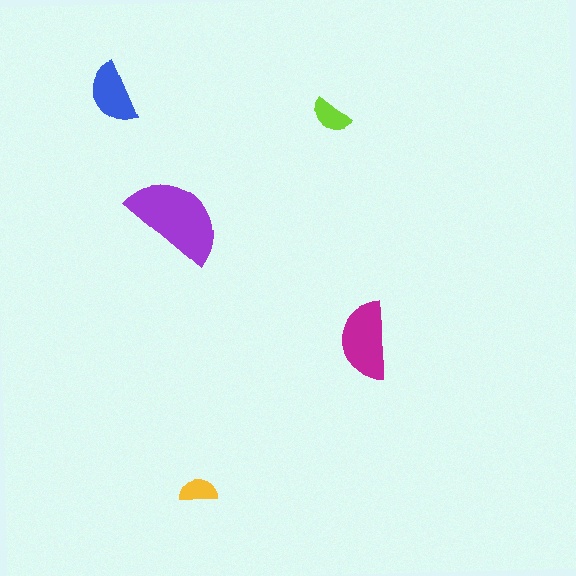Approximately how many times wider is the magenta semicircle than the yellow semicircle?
About 2 times wider.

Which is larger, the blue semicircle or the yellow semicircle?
The blue one.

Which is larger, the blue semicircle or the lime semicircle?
The blue one.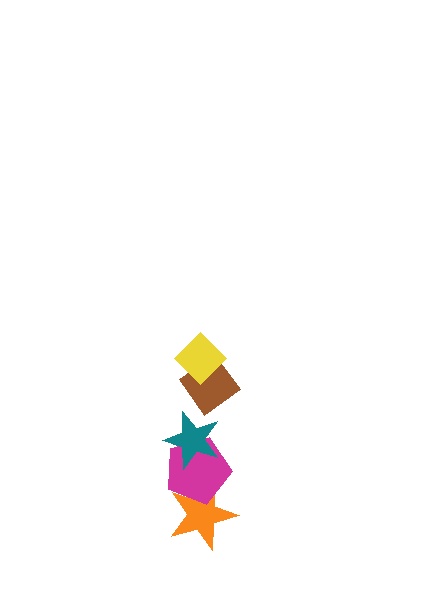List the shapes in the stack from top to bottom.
From top to bottom: the yellow diamond, the brown diamond, the teal star, the magenta pentagon, the orange star.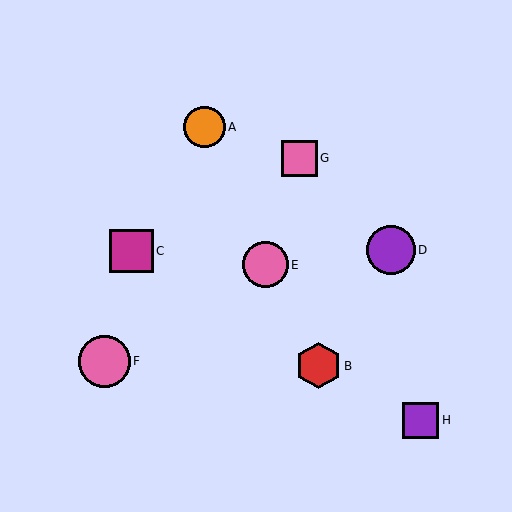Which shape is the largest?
The pink circle (labeled F) is the largest.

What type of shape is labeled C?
Shape C is a magenta square.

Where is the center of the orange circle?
The center of the orange circle is at (204, 127).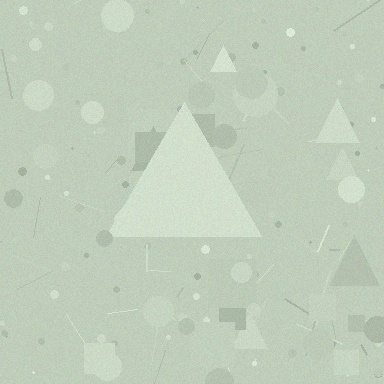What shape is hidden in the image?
A triangle is hidden in the image.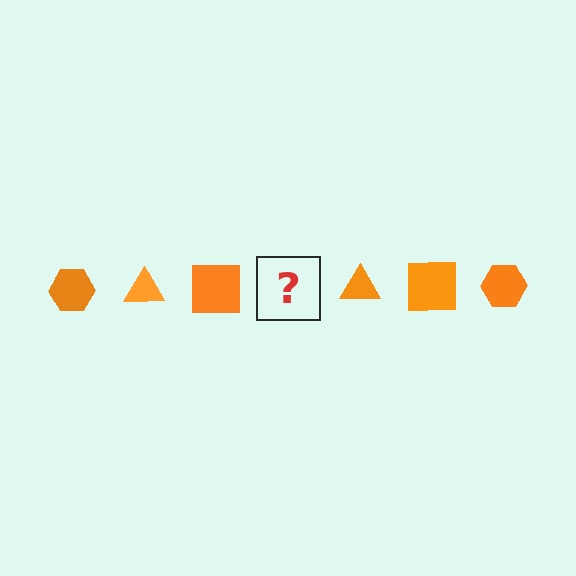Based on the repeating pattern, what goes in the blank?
The blank should be an orange hexagon.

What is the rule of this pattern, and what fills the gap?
The rule is that the pattern cycles through hexagon, triangle, square shapes in orange. The gap should be filled with an orange hexagon.